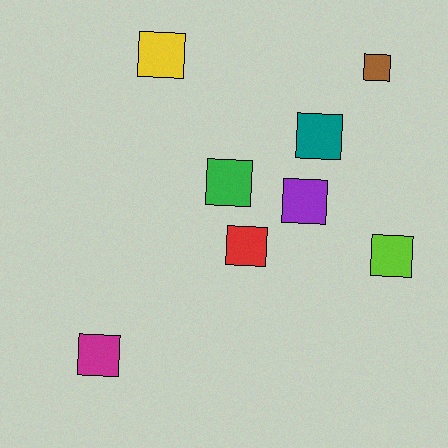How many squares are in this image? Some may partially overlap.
There are 8 squares.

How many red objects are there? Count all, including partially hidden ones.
There is 1 red object.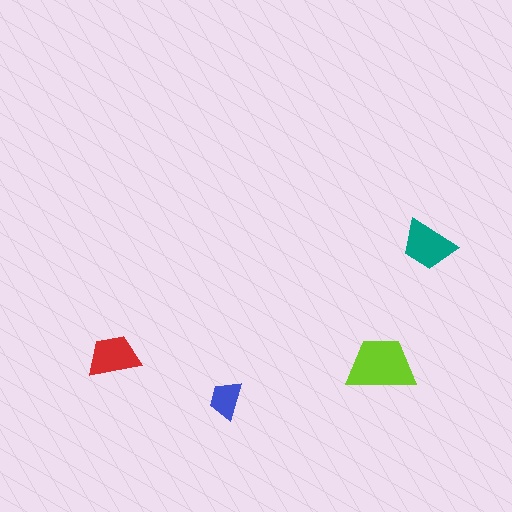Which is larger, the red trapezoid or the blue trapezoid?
The red one.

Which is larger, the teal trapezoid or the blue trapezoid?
The teal one.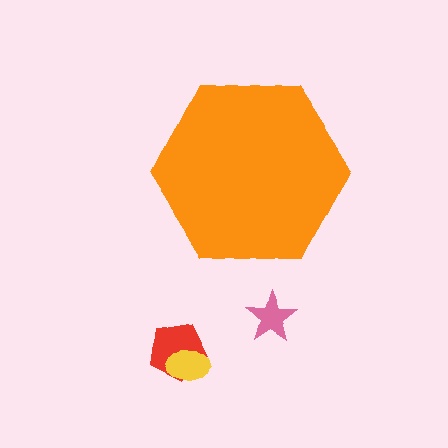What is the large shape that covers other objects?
An orange hexagon.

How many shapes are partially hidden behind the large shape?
0 shapes are partially hidden.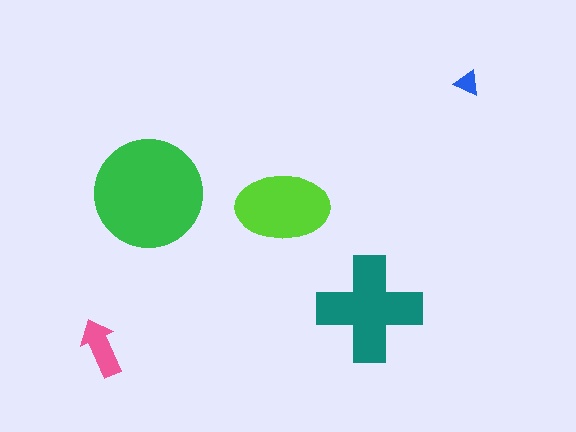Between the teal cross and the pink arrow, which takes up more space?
The teal cross.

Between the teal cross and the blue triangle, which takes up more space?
The teal cross.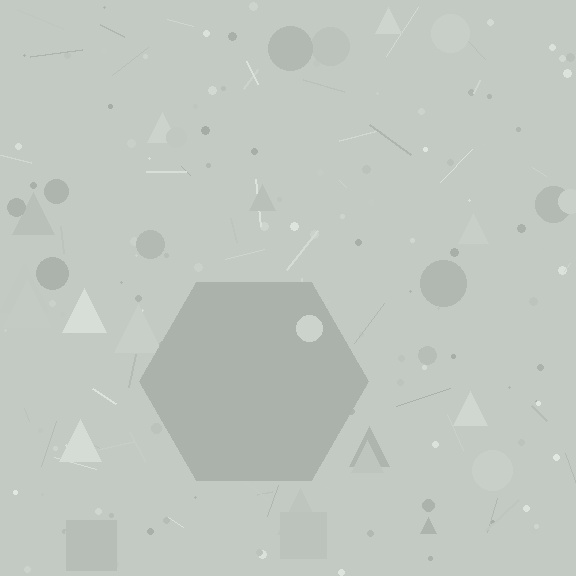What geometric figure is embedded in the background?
A hexagon is embedded in the background.